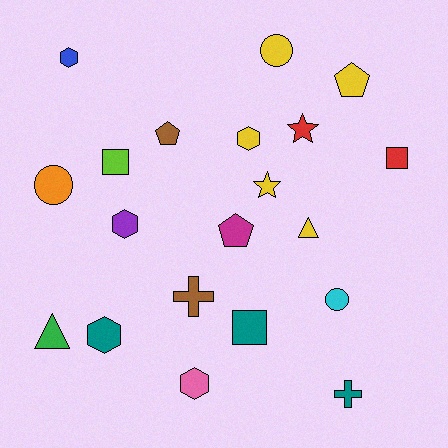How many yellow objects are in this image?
There are 5 yellow objects.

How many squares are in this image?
There are 3 squares.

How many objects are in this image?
There are 20 objects.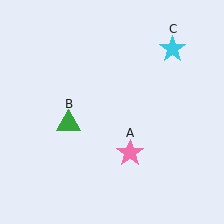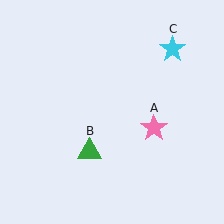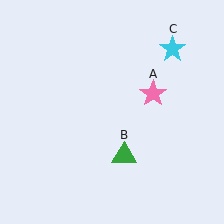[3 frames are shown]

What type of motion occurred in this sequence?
The pink star (object A), green triangle (object B) rotated counterclockwise around the center of the scene.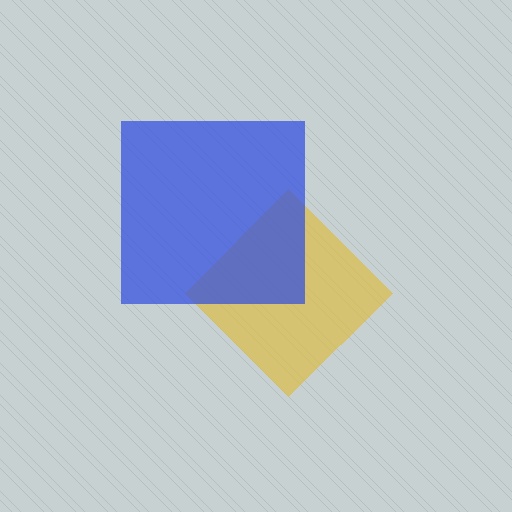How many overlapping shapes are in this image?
There are 2 overlapping shapes in the image.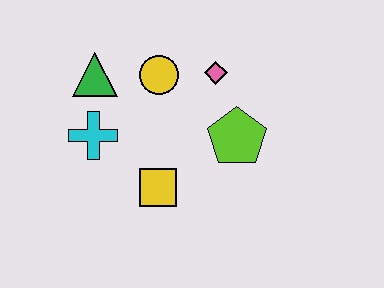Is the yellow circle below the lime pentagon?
No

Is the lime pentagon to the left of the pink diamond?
No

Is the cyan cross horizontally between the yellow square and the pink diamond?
No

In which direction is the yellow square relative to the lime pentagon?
The yellow square is to the left of the lime pentagon.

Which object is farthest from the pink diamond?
The cyan cross is farthest from the pink diamond.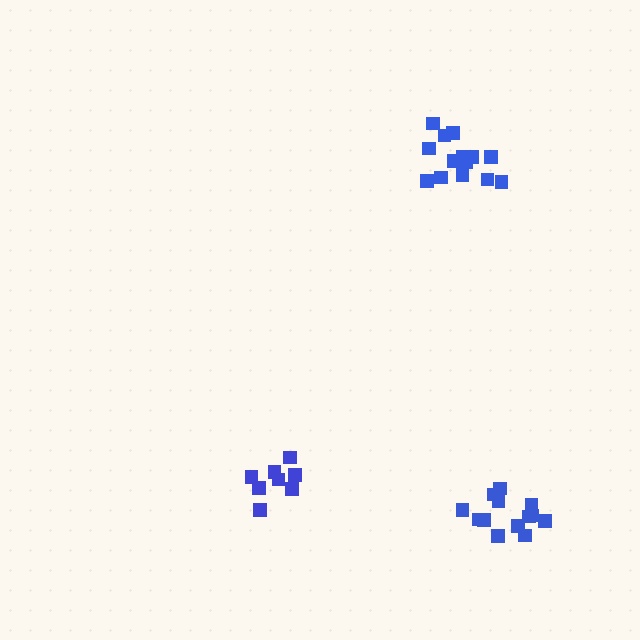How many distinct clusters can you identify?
There are 3 distinct clusters.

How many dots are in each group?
Group 1: 8 dots, Group 2: 13 dots, Group 3: 14 dots (35 total).